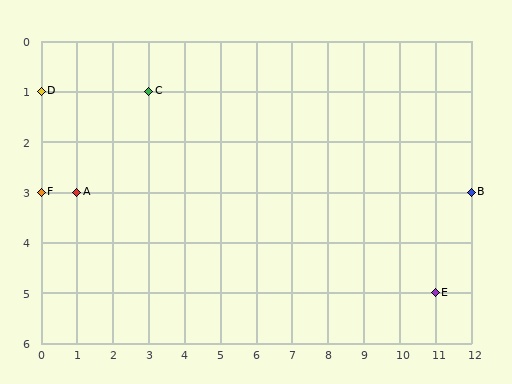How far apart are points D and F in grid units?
Points D and F are 2 rows apart.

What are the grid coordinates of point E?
Point E is at grid coordinates (11, 5).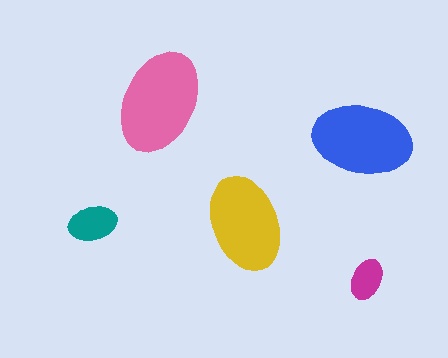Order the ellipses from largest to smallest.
the pink one, the blue one, the yellow one, the teal one, the magenta one.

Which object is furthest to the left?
The teal ellipse is leftmost.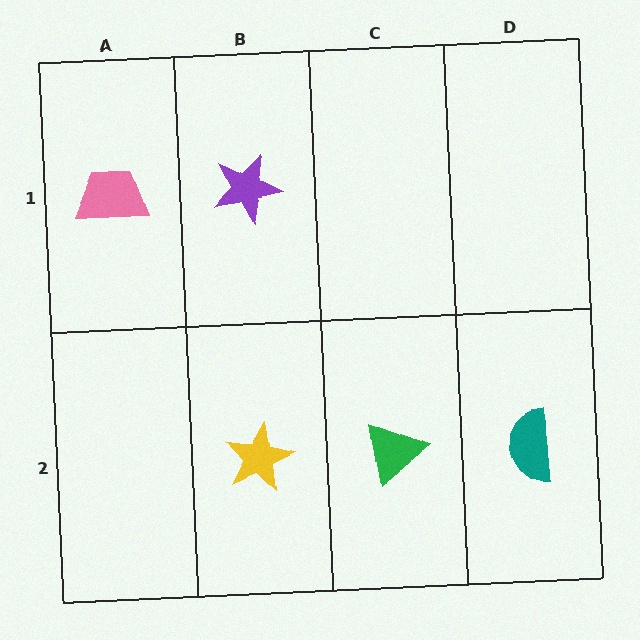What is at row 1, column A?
A pink trapezoid.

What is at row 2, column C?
A green triangle.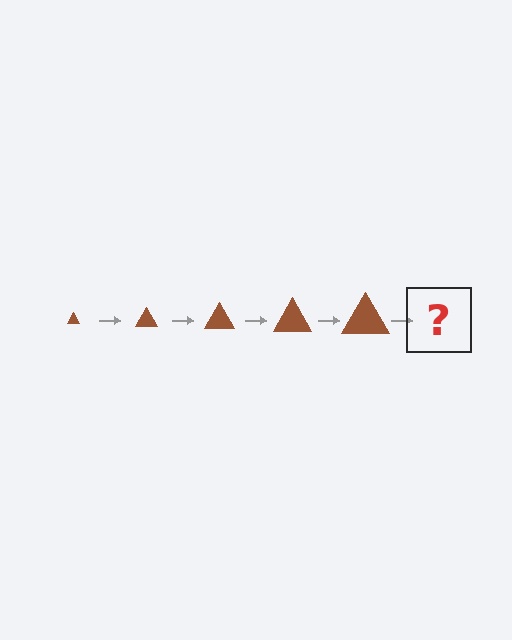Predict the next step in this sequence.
The next step is a brown triangle, larger than the previous one.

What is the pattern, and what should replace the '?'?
The pattern is that the triangle gets progressively larger each step. The '?' should be a brown triangle, larger than the previous one.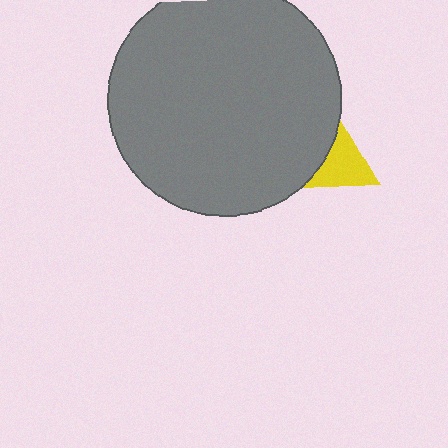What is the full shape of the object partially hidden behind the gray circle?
The partially hidden object is a yellow triangle.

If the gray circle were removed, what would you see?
You would see the complete yellow triangle.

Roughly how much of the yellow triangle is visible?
A small part of it is visible (roughly 39%).